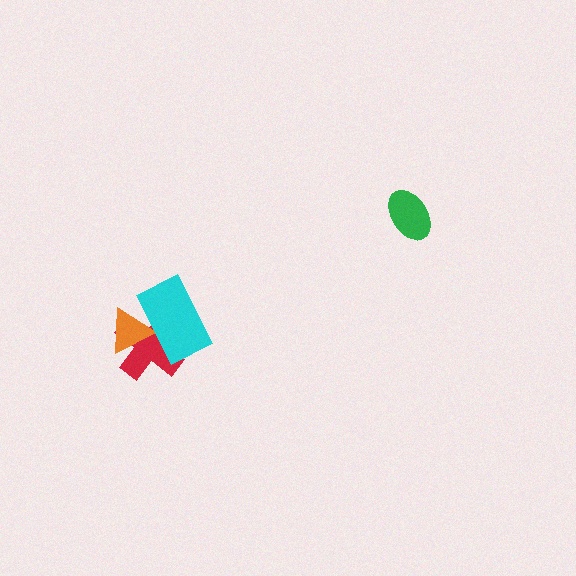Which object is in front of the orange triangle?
The cyan rectangle is in front of the orange triangle.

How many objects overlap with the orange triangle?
2 objects overlap with the orange triangle.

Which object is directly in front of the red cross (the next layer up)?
The orange triangle is directly in front of the red cross.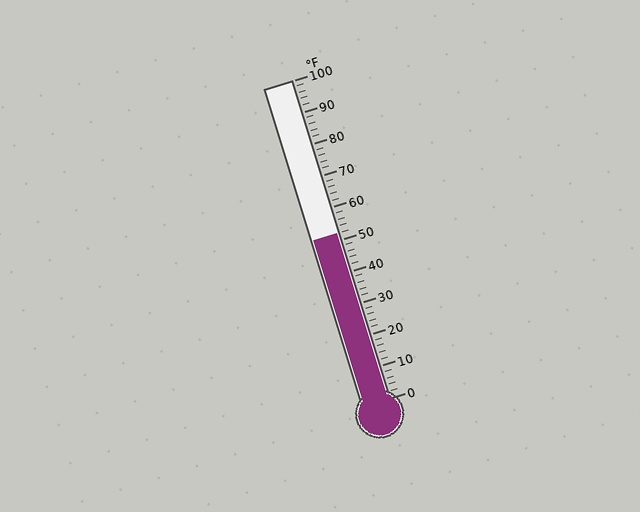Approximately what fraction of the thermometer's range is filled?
The thermometer is filled to approximately 50% of its range.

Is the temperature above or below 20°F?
The temperature is above 20°F.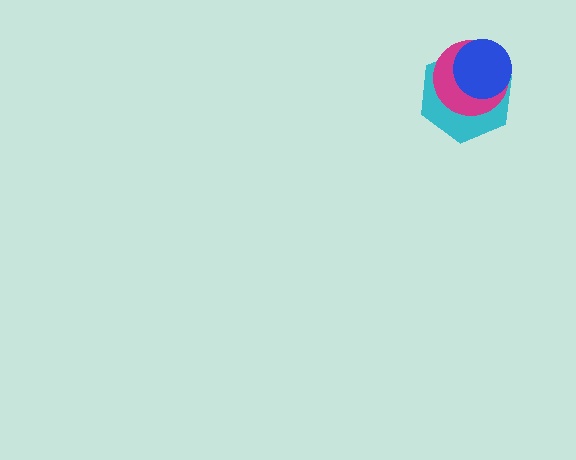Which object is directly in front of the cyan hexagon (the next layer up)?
The magenta circle is directly in front of the cyan hexagon.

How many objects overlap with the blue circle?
2 objects overlap with the blue circle.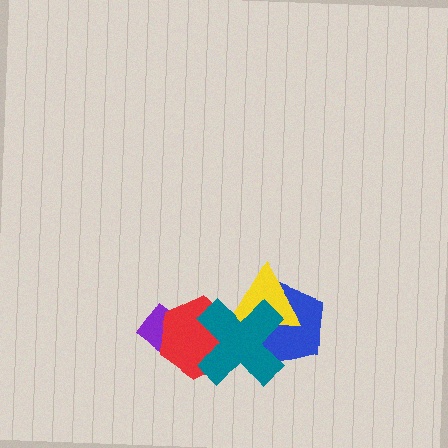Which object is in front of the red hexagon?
The teal cross is in front of the red hexagon.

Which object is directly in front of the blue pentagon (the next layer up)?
The yellow triangle is directly in front of the blue pentagon.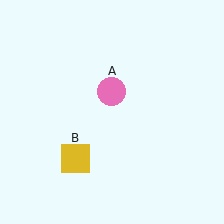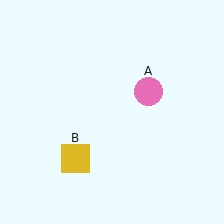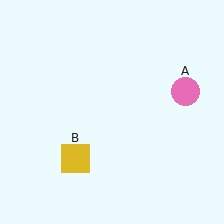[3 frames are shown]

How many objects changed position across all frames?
1 object changed position: pink circle (object A).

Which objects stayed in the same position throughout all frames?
Yellow square (object B) remained stationary.